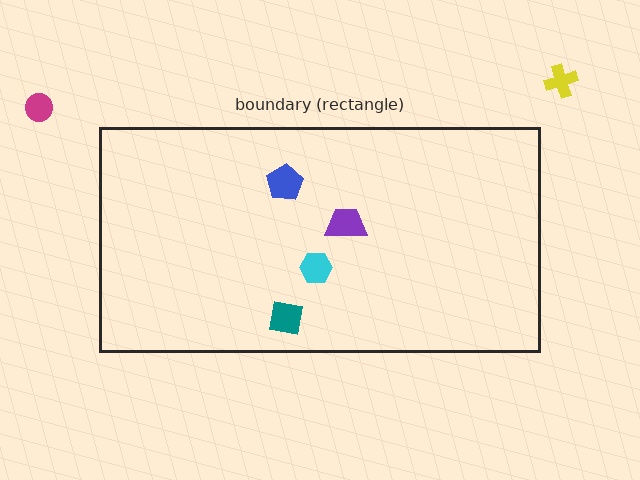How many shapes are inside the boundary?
4 inside, 2 outside.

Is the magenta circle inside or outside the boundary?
Outside.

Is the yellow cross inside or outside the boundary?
Outside.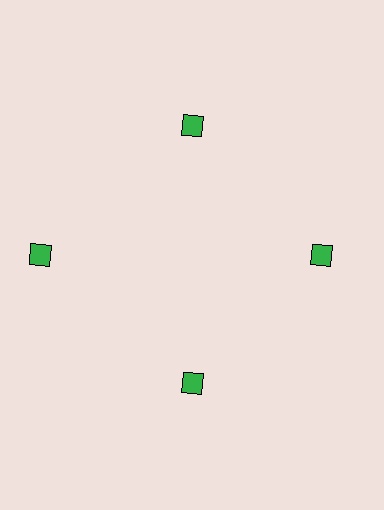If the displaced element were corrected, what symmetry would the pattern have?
It would have 4-fold rotational symmetry — the pattern would map onto itself every 90 degrees.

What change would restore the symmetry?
The symmetry would be restored by moving it inward, back onto the ring so that all 4 squares sit at equal angles and equal distance from the center.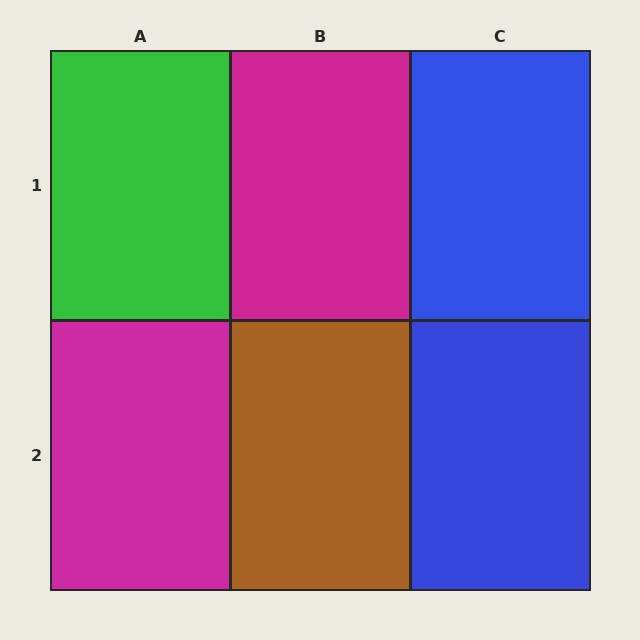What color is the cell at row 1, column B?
Magenta.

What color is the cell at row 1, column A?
Green.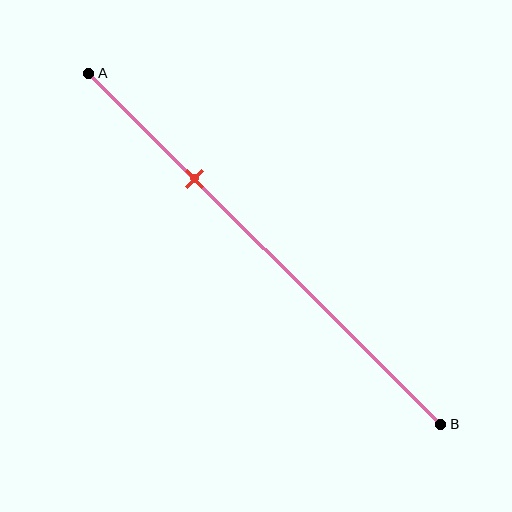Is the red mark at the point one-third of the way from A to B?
No, the mark is at about 30% from A, not at the 33% one-third point.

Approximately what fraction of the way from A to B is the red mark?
The red mark is approximately 30% of the way from A to B.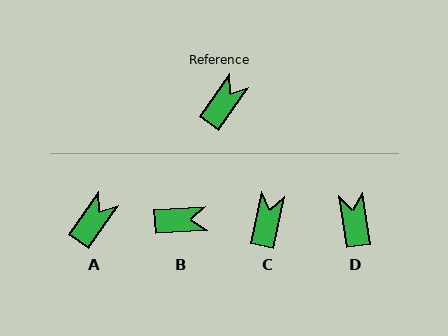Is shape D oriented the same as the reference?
No, it is off by about 44 degrees.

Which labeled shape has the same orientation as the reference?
A.